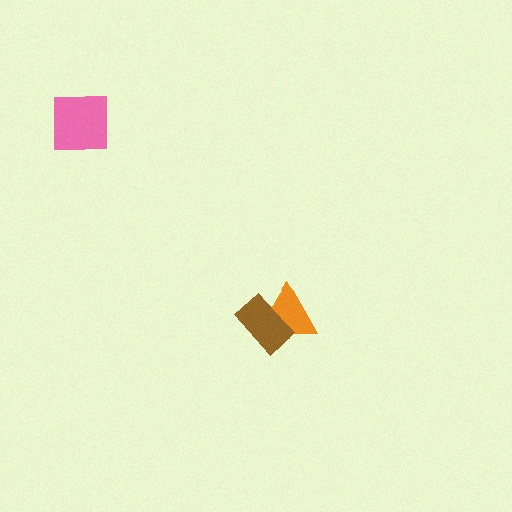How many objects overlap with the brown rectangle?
1 object overlaps with the brown rectangle.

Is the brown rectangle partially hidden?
No, no other shape covers it.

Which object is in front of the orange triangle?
The brown rectangle is in front of the orange triangle.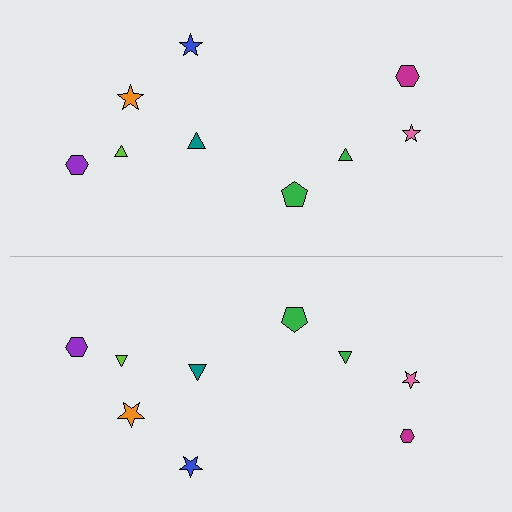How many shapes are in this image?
There are 18 shapes in this image.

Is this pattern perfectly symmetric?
No, the pattern is not perfectly symmetric. The magenta hexagon on the bottom side has a different size than its mirror counterpart.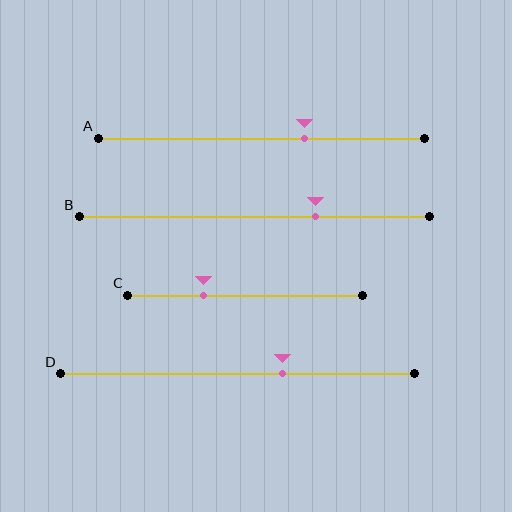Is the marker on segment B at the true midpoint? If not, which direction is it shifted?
No, the marker on segment B is shifted to the right by about 17% of the segment length.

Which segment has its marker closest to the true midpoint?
Segment D has its marker closest to the true midpoint.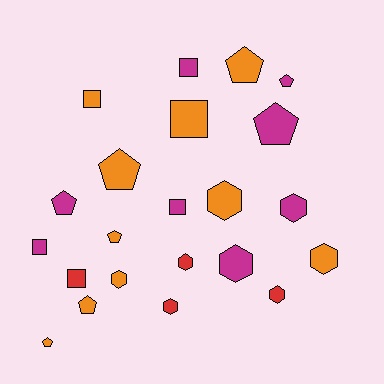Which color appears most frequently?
Orange, with 10 objects.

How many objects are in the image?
There are 22 objects.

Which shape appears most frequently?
Pentagon, with 8 objects.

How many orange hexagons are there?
There are 3 orange hexagons.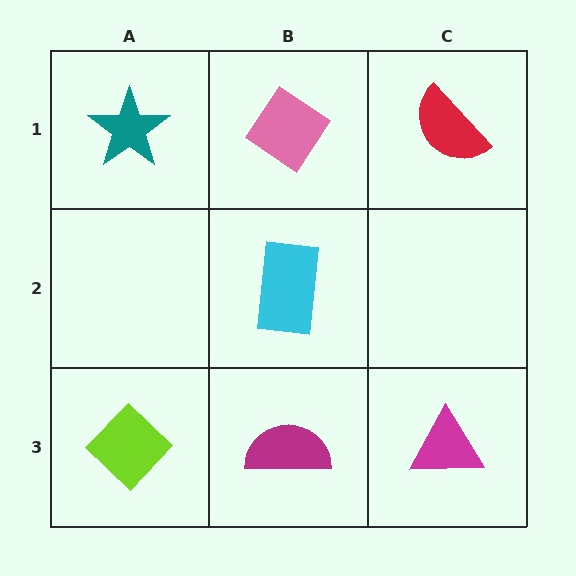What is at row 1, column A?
A teal star.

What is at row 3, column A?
A lime diamond.